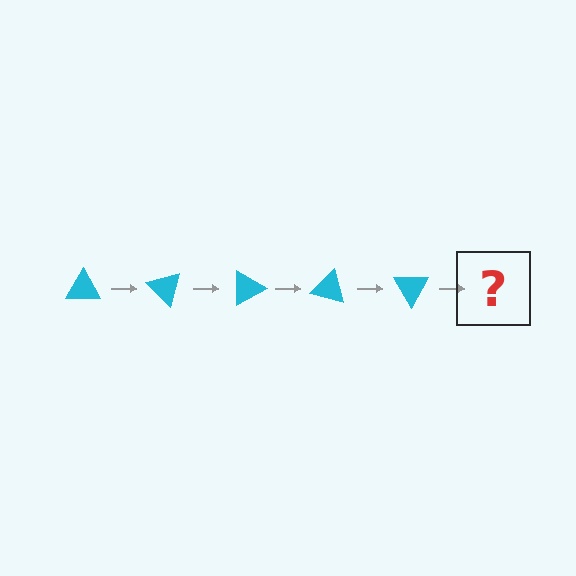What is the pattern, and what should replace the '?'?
The pattern is that the triangle rotates 45 degrees each step. The '?' should be a cyan triangle rotated 225 degrees.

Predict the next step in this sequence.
The next step is a cyan triangle rotated 225 degrees.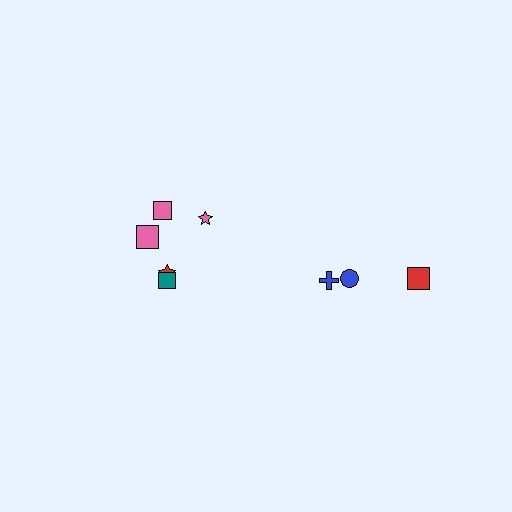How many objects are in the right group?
There are 3 objects.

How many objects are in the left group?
There are 5 objects.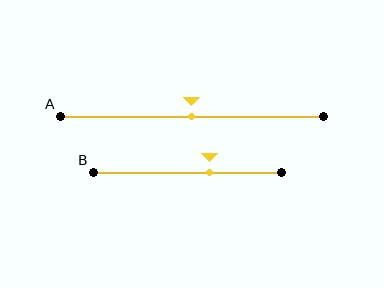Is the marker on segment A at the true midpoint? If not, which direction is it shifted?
Yes, the marker on segment A is at the true midpoint.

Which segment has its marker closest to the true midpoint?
Segment A has its marker closest to the true midpoint.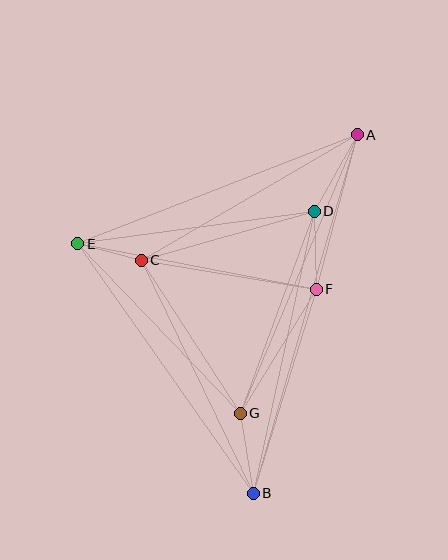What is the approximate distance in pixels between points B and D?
The distance between B and D is approximately 288 pixels.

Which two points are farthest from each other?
Points A and B are farthest from each other.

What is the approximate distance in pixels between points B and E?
The distance between B and E is approximately 305 pixels.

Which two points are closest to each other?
Points C and E are closest to each other.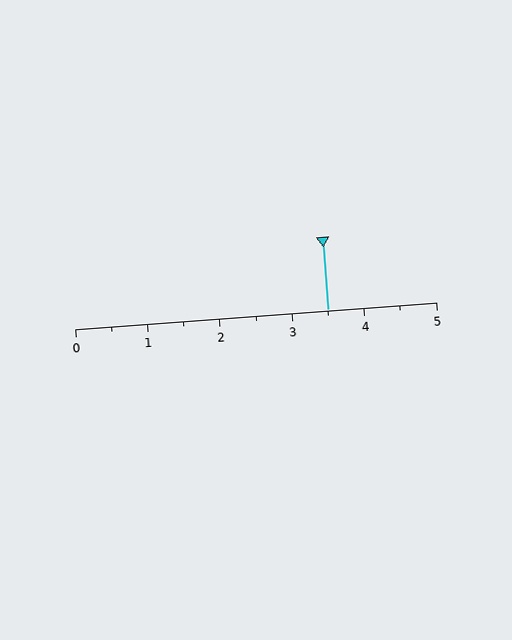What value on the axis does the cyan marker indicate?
The marker indicates approximately 3.5.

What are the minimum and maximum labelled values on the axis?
The axis runs from 0 to 5.